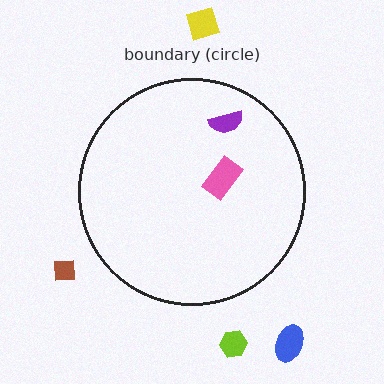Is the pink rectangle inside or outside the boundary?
Inside.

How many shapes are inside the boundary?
2 inside, 4 outside.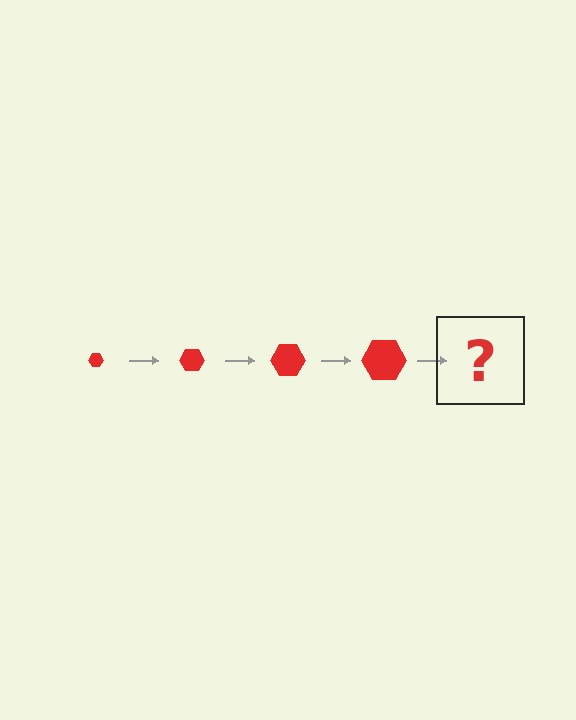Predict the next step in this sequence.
The next step is a red hexagon, larger than the previous one.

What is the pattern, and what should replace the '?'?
The pattern is that the hexagon gets progressively larger each step. The '?' should be a red hexagon, larger than the previous one.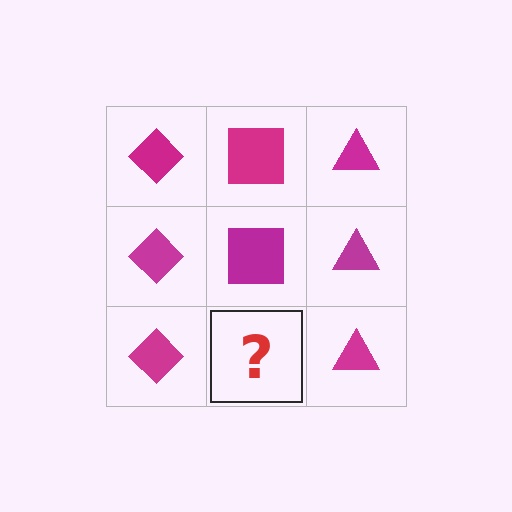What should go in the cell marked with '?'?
The missing cell should contain a magenta square.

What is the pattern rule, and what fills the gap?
The rule is that each column has a consistent shape. The gap should be filled with a magenta square.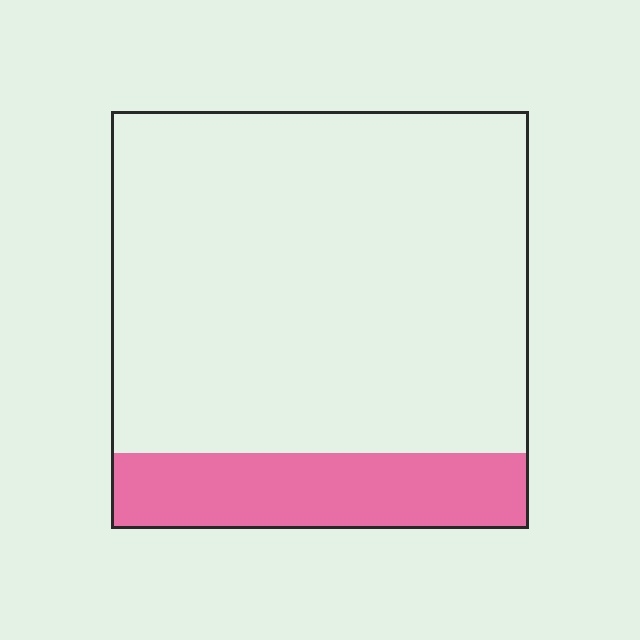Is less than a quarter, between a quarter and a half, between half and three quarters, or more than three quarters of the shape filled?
Less than a quarter.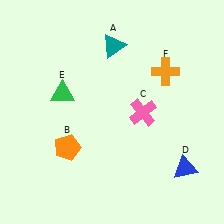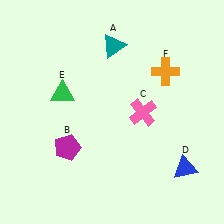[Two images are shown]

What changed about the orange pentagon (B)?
In Image 1, B is orange. In Image 2, it changed to magenta.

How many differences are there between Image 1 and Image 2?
There is 1 difference between the two images.